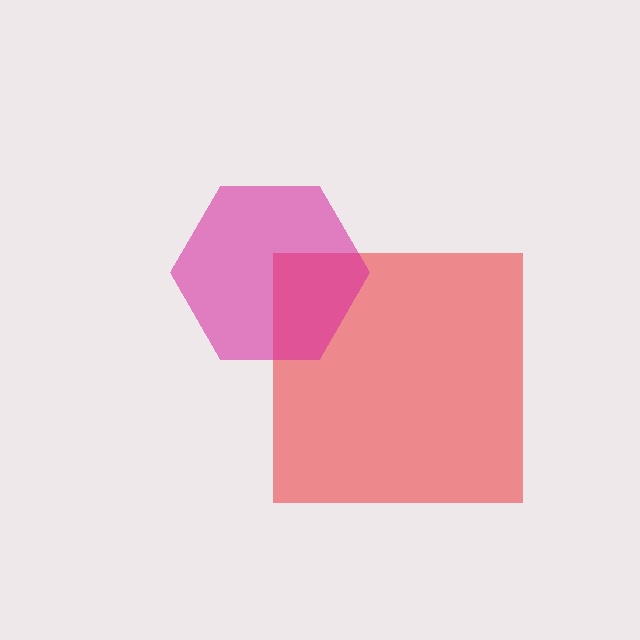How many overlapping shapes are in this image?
There are 2 overlapping shapes in the image.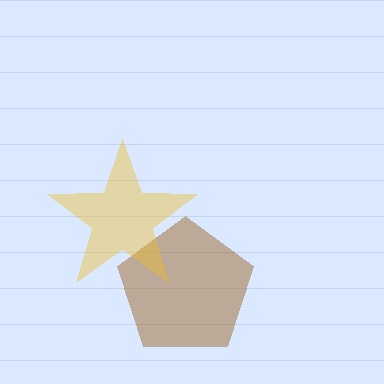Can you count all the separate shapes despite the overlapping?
Yes, there are 2 separate shapes.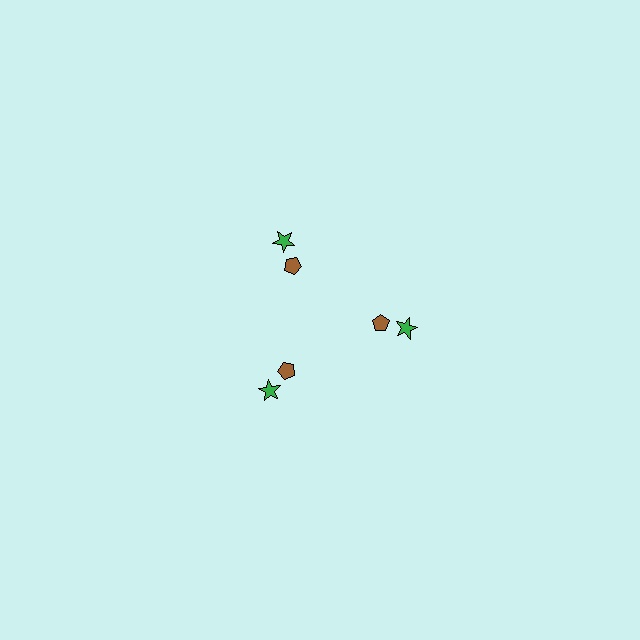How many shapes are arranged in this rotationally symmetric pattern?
There are 6 shapes, arranged in 3 groups of 2.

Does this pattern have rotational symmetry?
Yes, this pattern has 3-fold rotational symmetry. It looks the same after rotating 120 degrees around the center.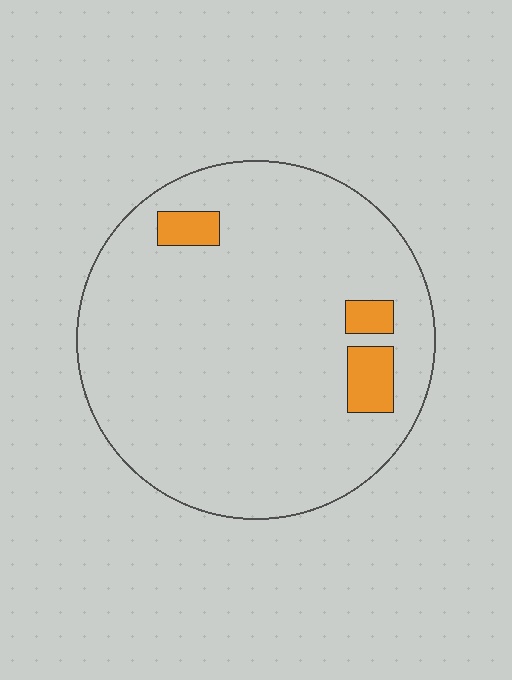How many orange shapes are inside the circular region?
3.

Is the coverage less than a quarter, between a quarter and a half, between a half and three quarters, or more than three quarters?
Less than a quarter.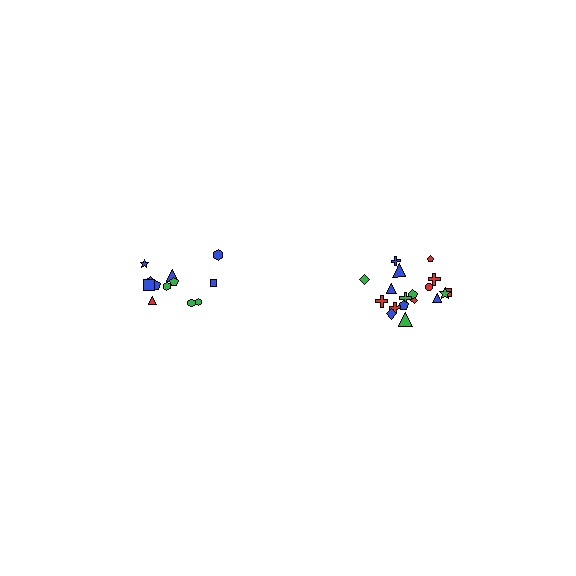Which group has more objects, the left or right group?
The right group.